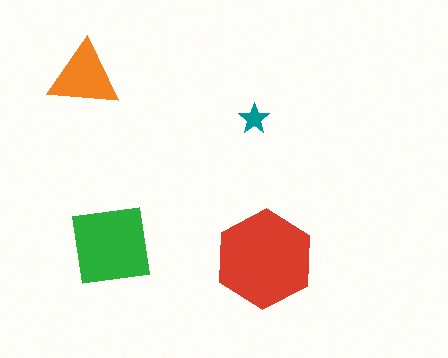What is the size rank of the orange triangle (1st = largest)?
3rd.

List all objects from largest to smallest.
The red hexagon, the green square, the orange triangle, the teal star.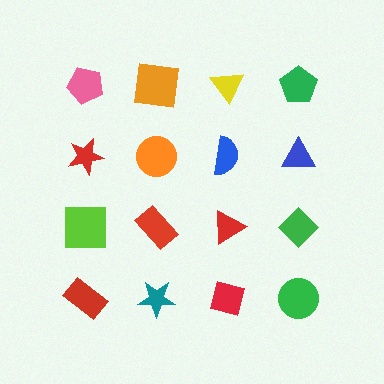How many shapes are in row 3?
4 shapes.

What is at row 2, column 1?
A red star.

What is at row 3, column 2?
A red rectangle.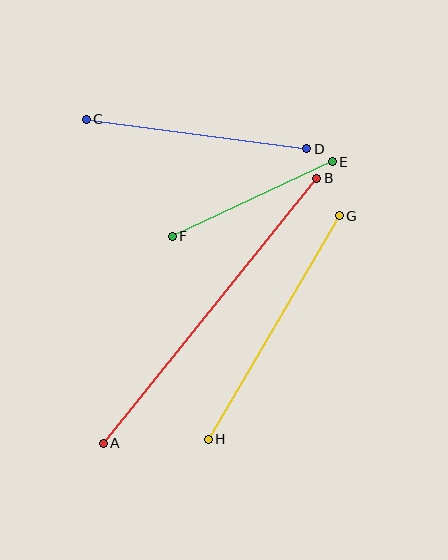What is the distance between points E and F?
The distance is approximately 176 pixels.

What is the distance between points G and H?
The distance is approximately 259 pixels.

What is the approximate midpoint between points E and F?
The midpoint is at approximately (252, 199) pixels.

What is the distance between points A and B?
The distance is approximately 340 pixels.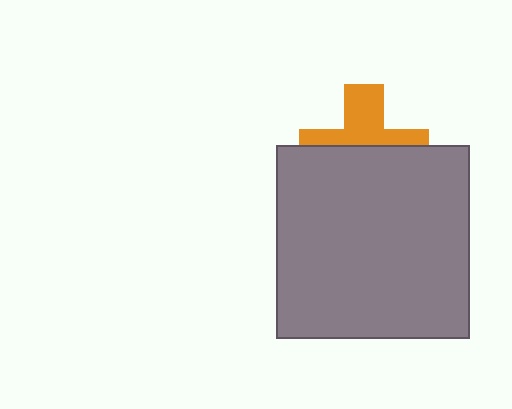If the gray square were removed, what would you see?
You would see the complete orange cross.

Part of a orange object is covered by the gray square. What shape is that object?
It is a cross.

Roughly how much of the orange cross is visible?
A small part of it is visible (roughly 45%).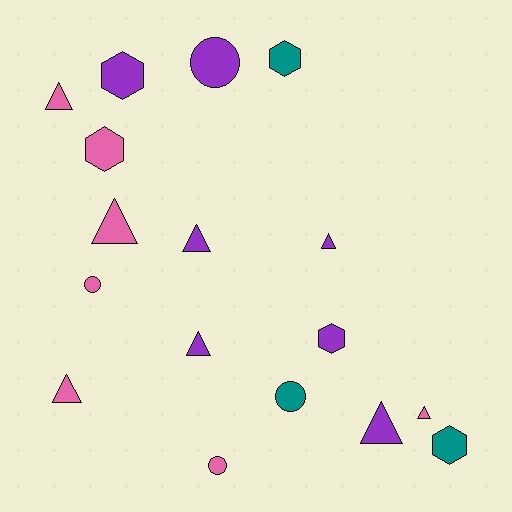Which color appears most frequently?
Purple, with 7 objects.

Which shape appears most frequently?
Triangle, with 8 objects.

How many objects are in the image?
There are 17 objects.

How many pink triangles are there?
There are 4 pink triangles.